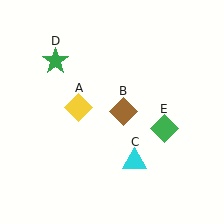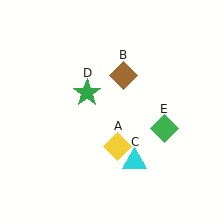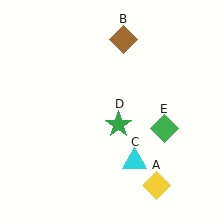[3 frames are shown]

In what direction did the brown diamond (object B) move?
The brown diamond (object B) moved up.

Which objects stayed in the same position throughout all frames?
Cyan triangle (object C) and green diamond (object E) remained stationary.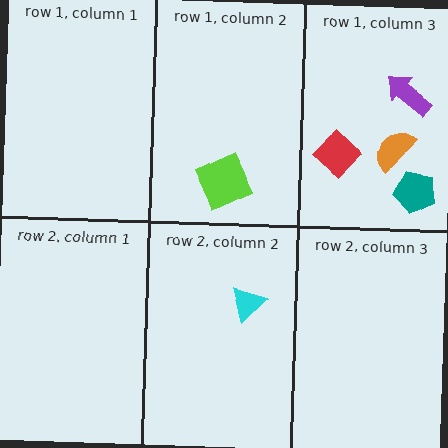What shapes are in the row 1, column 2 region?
The lime square.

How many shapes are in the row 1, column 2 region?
1.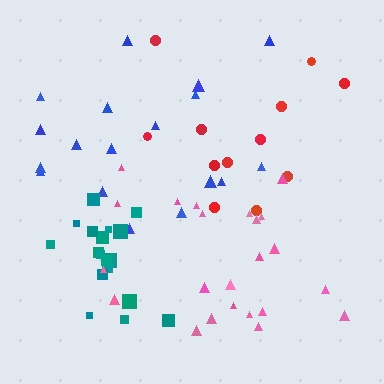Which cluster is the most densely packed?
Teal.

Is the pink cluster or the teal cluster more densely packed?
Teal.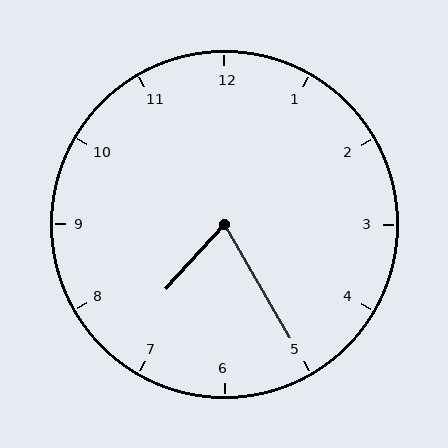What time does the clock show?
7:25.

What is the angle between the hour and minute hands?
Approximately 72 degrees.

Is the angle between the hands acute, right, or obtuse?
It is acute.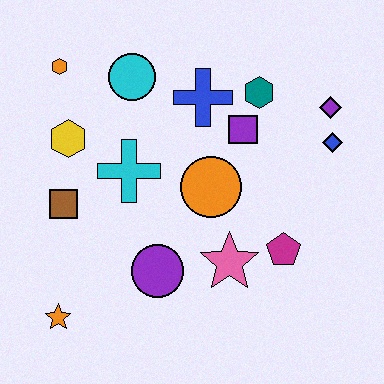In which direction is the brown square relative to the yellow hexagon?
The brown square is below the yellow hexagon.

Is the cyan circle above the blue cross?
Yes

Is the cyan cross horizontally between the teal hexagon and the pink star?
No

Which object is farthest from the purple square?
The orange star is farthest from the purple square.